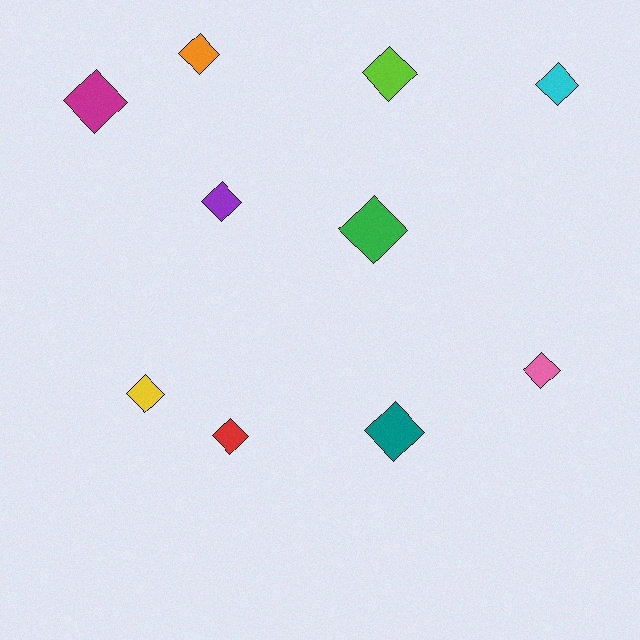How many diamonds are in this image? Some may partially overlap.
There are 10 diamonds.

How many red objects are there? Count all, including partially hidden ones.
There is 1 red object.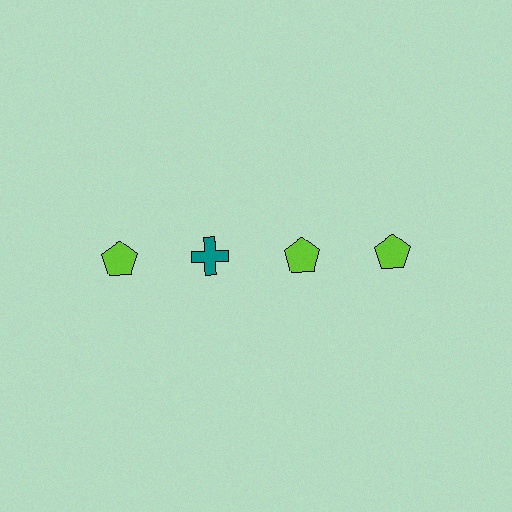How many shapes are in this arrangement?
There are 4 shapes arranged in a grid pattern.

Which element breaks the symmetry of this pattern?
The teal cross in the top row, second from left column breaks the symmetry. All other shapes are lime pentagons.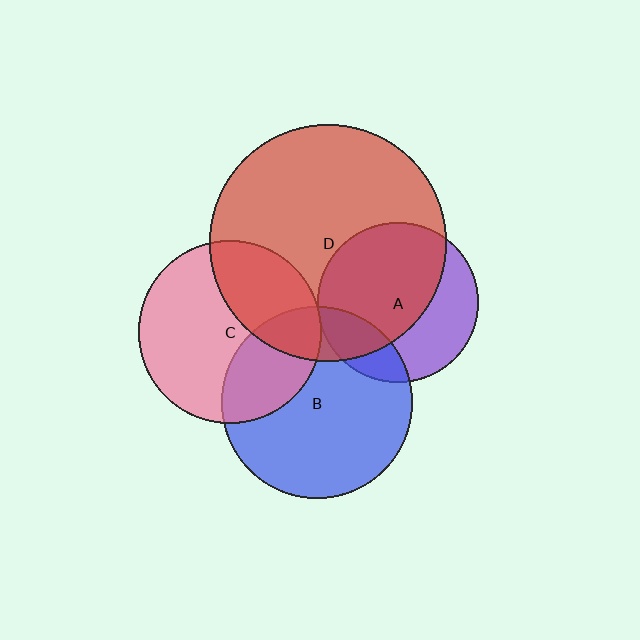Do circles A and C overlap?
Yes.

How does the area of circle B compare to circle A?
Approximately 1.4 times.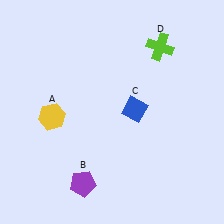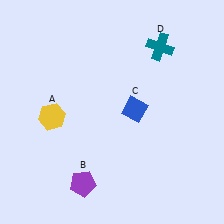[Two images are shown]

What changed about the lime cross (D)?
In Image 1, D is lime. In Image 2, it changed to teal.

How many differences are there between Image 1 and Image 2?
There is 1 difference between the two images.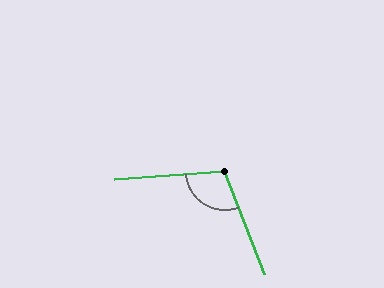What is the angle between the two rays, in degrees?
Approximately 107 degrees.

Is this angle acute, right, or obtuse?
It is obtuse.